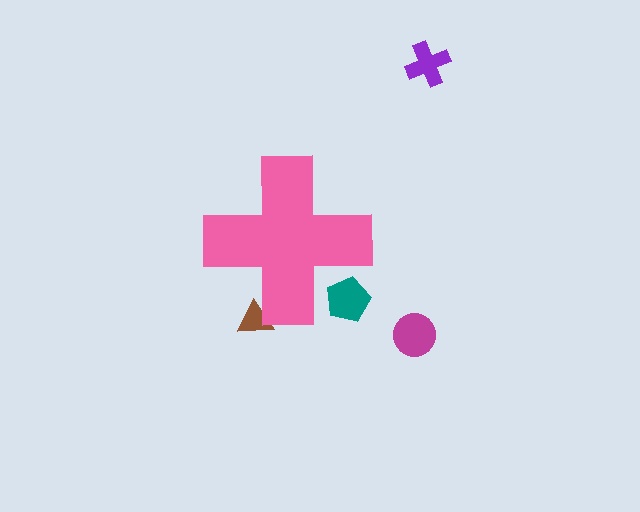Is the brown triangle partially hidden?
Yes, the brown triangle is partially hidden behind the pink cross.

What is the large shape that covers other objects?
A pink cross.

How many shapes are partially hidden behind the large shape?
2 shapes are partially hidden.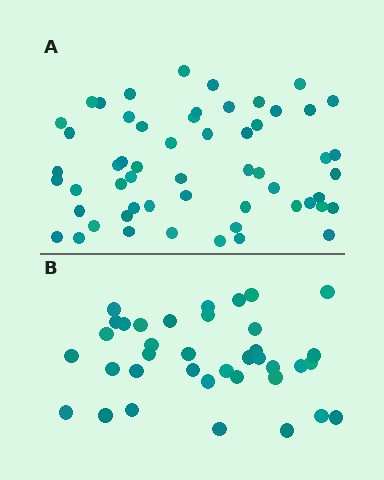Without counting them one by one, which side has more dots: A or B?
Region A (the top region) has more dots.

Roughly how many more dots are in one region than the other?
Region A has approximately 20 more dots than region B.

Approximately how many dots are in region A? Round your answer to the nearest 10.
About 60 dots. (The exact count is 56, which rounds to 60.)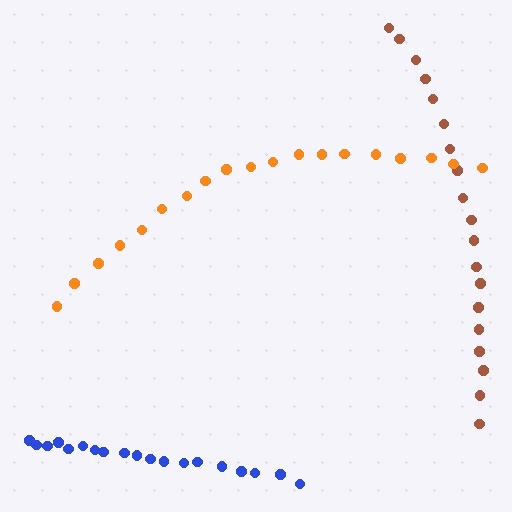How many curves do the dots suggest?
There are 3 distinct paths.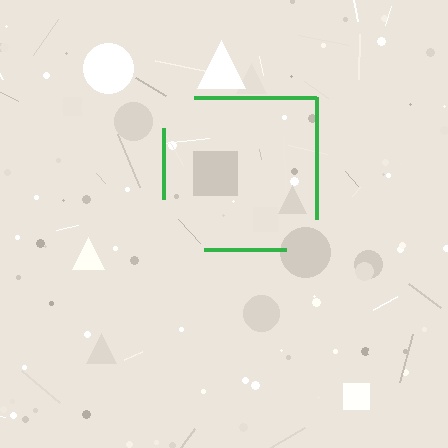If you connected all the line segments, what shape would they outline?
They would outline a square.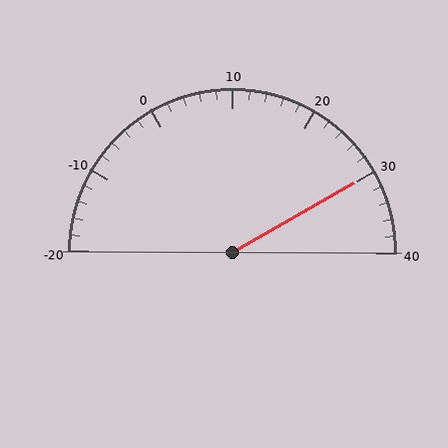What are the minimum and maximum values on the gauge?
The gauge ranges from -20 to 40.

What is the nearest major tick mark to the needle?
The nearest major tick mark is 30.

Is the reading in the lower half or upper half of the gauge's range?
The reading is in the upper half of the range (-20 to 40).